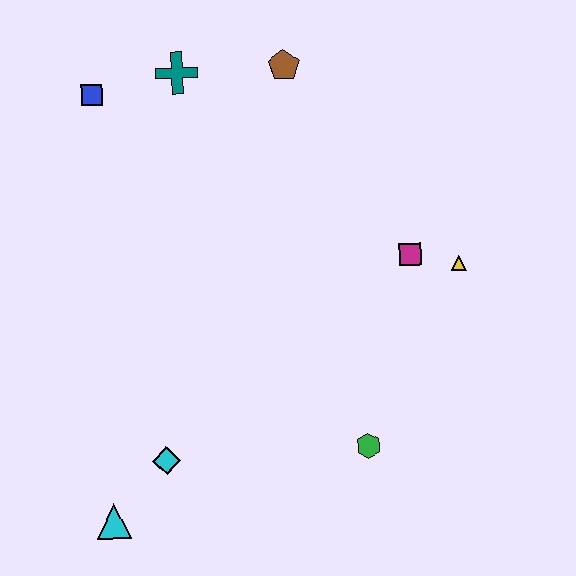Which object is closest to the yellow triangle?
The magenta square is closest to the yellow triangle.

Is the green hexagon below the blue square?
Yes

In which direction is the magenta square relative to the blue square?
The magenta square is to the right of the blue square.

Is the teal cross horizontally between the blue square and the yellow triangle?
Yes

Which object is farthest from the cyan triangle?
The brown pentagon is farthest from the cyan triangle.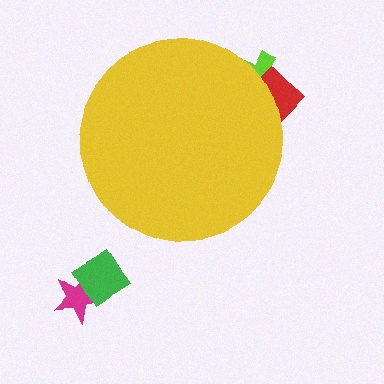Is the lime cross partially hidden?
Yes, the lime cross is partially hidden behind the yellow circle.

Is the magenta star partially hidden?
No, the magenta star is fully visible.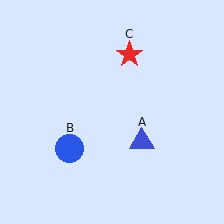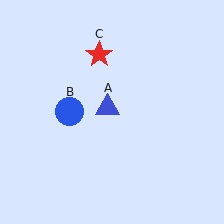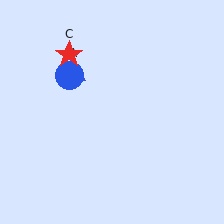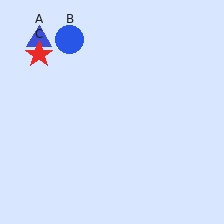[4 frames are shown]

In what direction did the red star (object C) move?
The red star (object C) moved left.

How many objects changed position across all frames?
3 objects changed position: blue triangle (object A), blue circle (object B), red star (object C).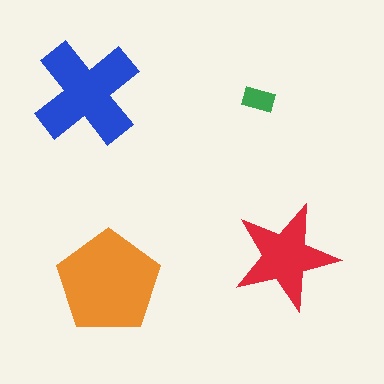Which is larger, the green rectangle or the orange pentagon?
The orange pentagon.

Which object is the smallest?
The green rectangle.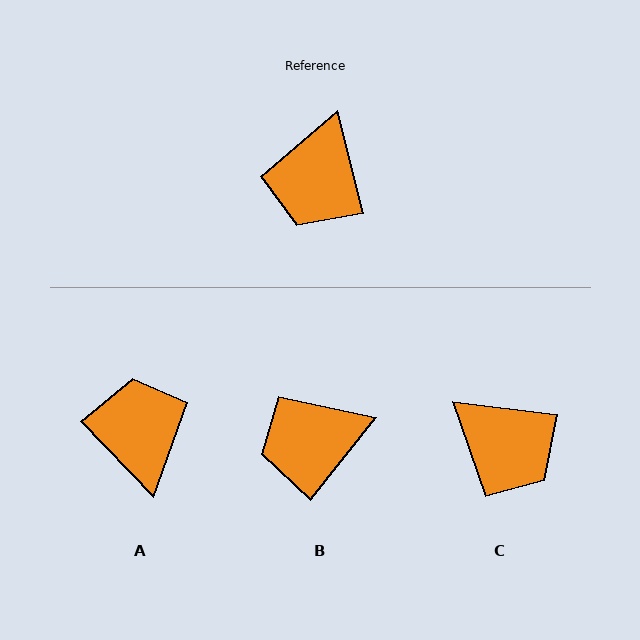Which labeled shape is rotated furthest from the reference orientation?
A, about 150 degrees away.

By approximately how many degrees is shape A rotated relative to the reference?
Approximately 150 degrees clockwise.